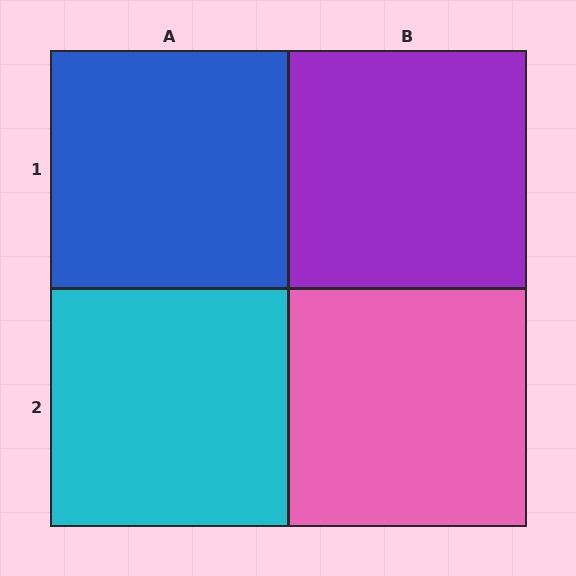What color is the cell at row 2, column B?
Pink.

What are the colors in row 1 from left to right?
Blue, purple.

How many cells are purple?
1 cell is purple.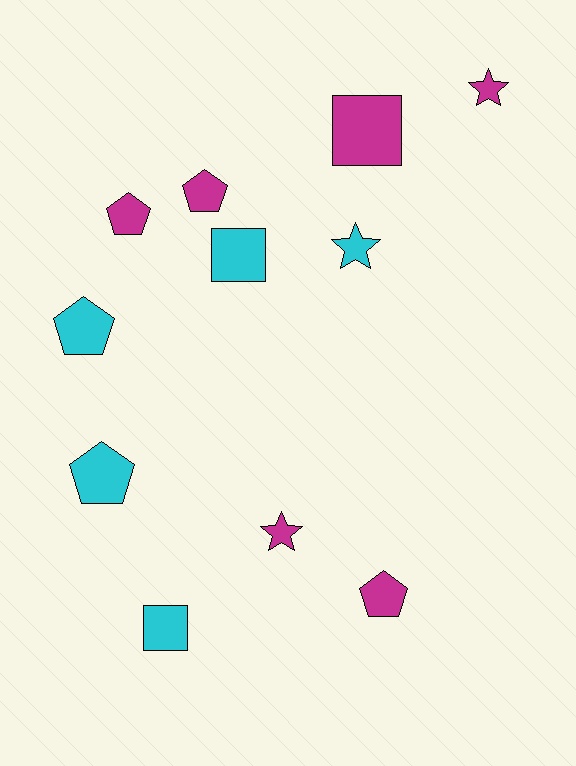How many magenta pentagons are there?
There are 3 magenta pentagons.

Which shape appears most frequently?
Pentagon, with 5 objects.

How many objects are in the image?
There are 11 objects.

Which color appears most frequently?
Magenta, with 6 objects.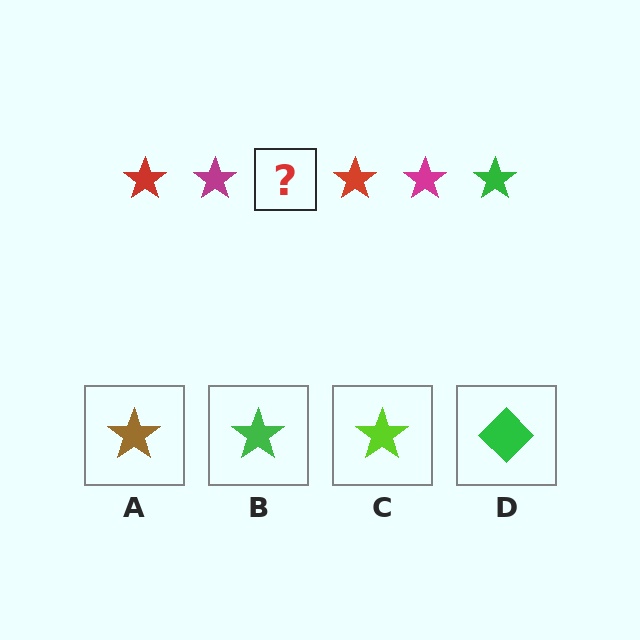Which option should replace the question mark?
Option B.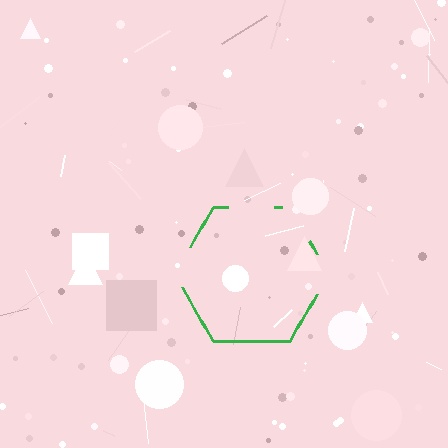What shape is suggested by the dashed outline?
The dashed outline suggests a hexagon.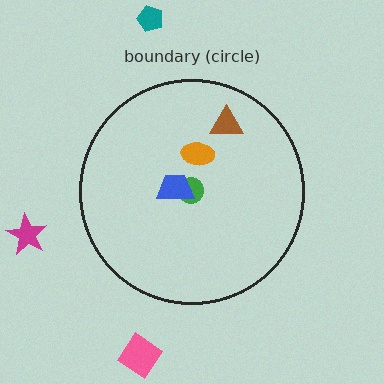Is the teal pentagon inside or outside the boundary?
Outside.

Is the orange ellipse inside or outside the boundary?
Inside.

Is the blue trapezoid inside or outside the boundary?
Inside.